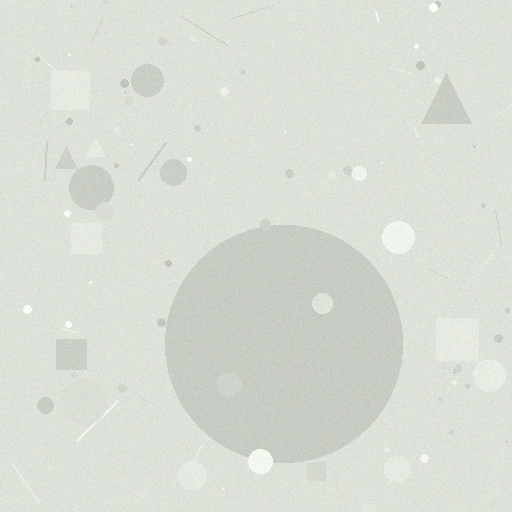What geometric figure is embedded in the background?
A circle is embedded in the background.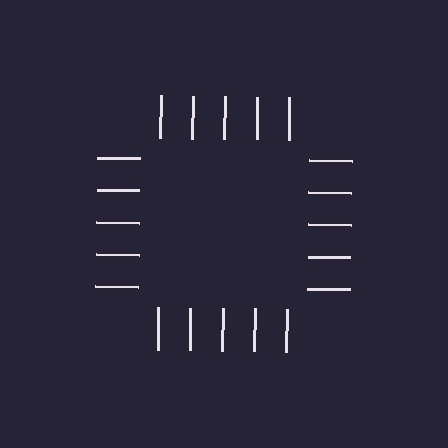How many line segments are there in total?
20 — 5 along each of the 4 edges.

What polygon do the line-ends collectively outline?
An illusory square — the line segments terminate on its edges but no continuous stroke is drawn.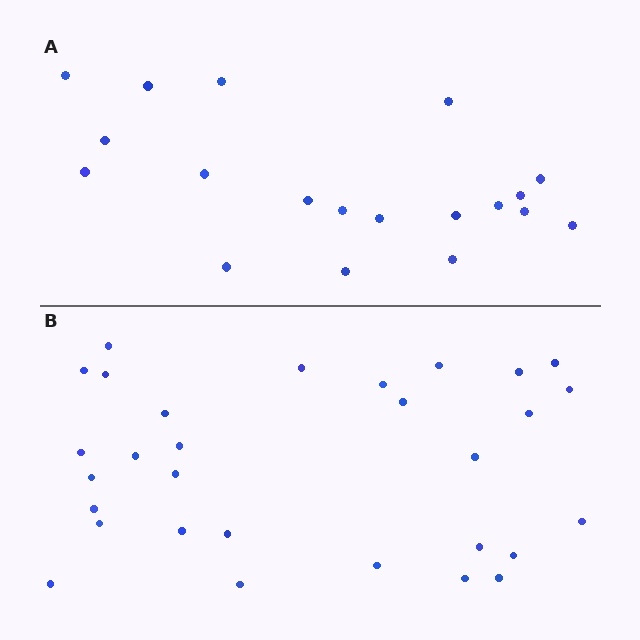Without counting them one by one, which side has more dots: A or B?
Region B (the bottom region) has more dots.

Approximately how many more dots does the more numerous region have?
Region B has roughly 12 or so more dots than region A.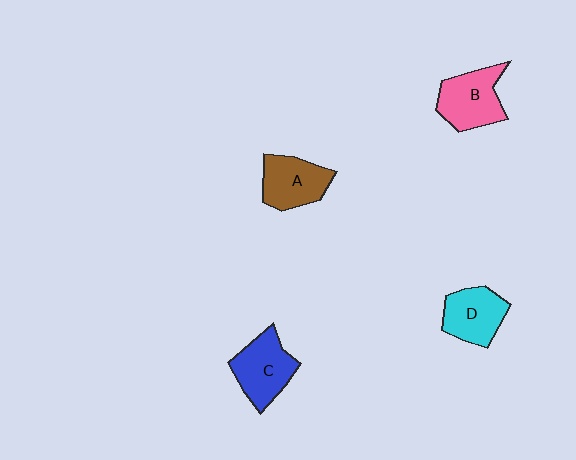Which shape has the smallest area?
Shape D (cyan).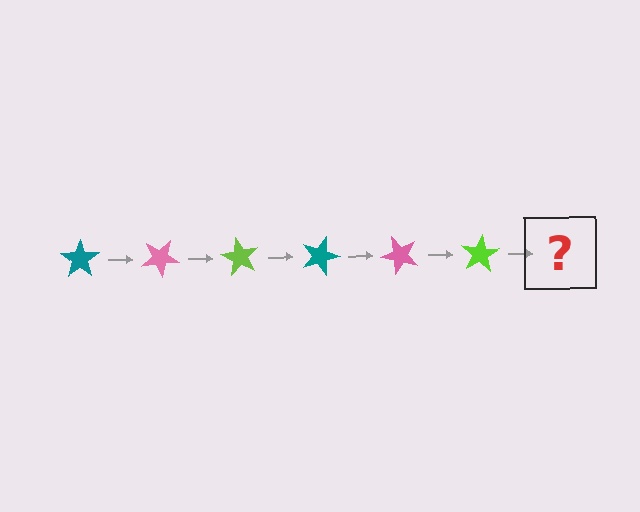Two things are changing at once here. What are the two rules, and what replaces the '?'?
The two rules are that it rotates 30 degrees each step and the color cycles through teal, pink, and lime. The '?' should be a teal star, rotated 180 degrees from the start.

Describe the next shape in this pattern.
It should be a teal star, rotated 180 degrees from the start.